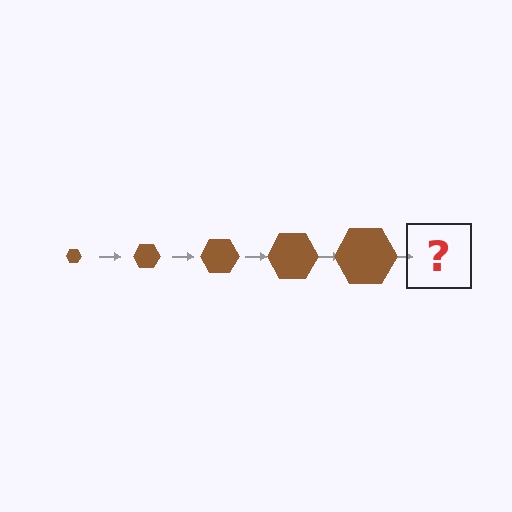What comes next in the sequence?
The next element should be a brown hexagon, larger than the previous one.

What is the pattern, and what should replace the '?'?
The pattern is that the hexagon gets progressively larger each step. The '?' should be a brown hexagon, larger than the previous one.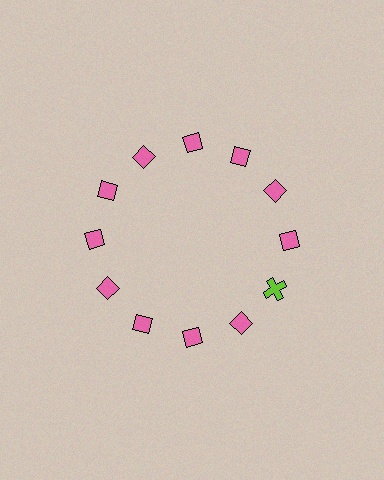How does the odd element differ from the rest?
It differs in both color (lime instead of pink) and shape (cross instead of diamond).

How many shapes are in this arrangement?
There are 12 shapes arranged in a ring pattern.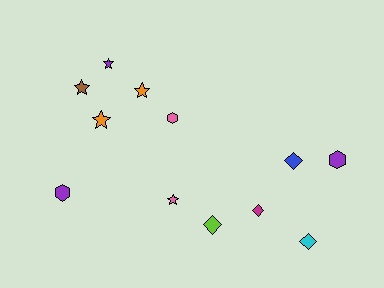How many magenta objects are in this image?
There is 1 magenta object.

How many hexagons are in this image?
There are 3 hexagons.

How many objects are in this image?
There are 12 objects.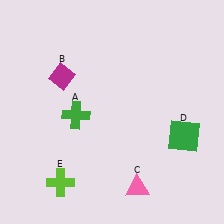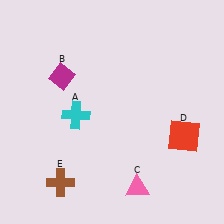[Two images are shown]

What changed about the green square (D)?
In Image 1, D is green. In Image 2, it changed to red.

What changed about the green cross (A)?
In Image 1, A is green. In Image 2, it changed to cyan.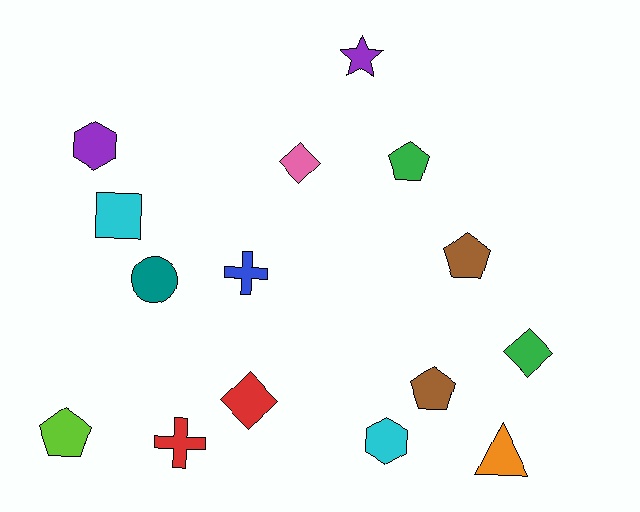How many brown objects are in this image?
There are 2 brown objects.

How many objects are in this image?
There are 15 objects.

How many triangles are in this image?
There is 1 triangle.